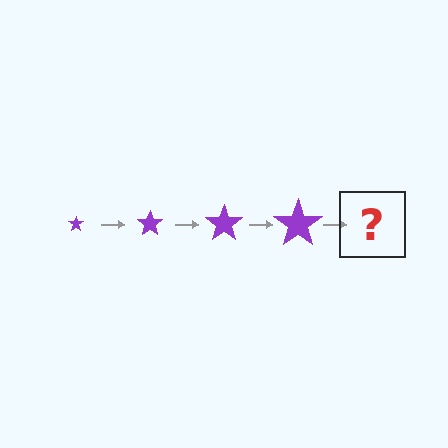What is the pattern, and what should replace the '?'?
The pattern is that the star gets progressively larger each step. The '?' should be a purple star, larger than the previous one.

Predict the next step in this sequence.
The next step is a purple star, larger than the previous one.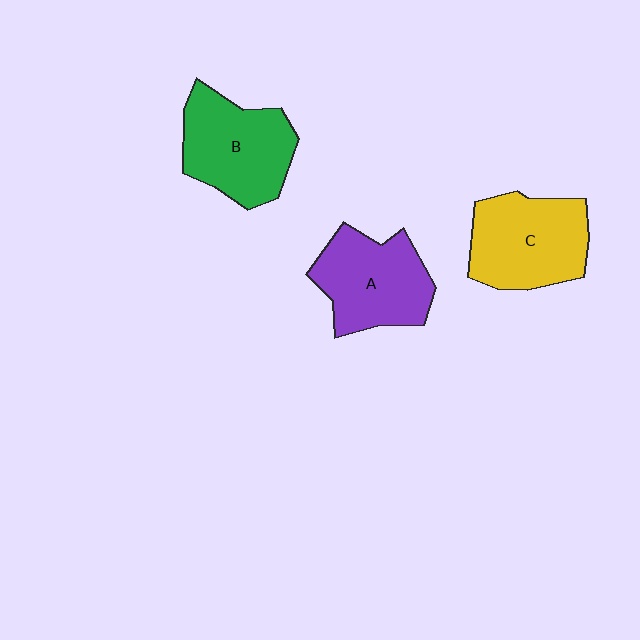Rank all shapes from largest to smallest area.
From largest to smallest: C (yellow), B (green), A (purple).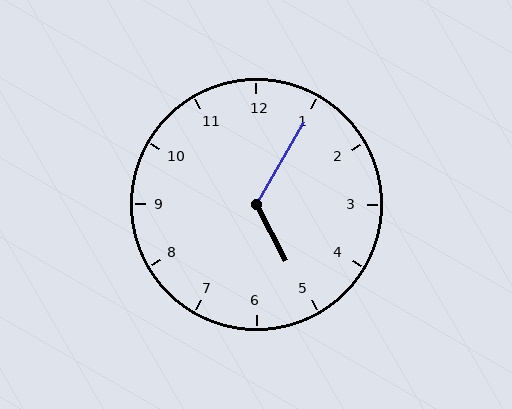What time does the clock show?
5:05.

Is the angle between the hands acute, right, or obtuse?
It is obtuse.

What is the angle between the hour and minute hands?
Approximately 122 degrees.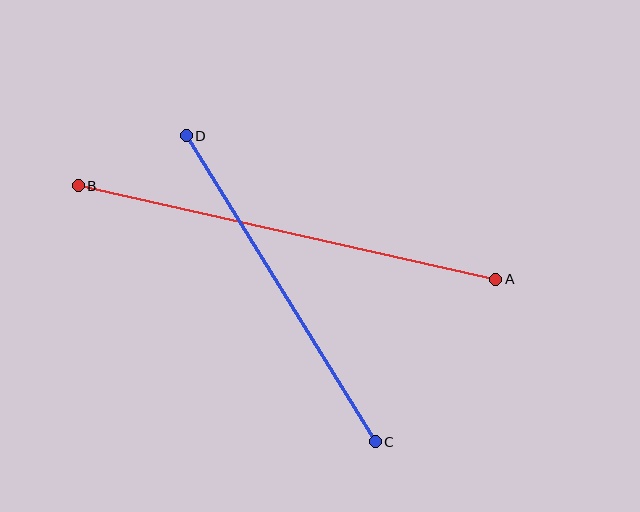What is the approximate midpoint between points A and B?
The midpoint is at approximately (287, 232) pixels.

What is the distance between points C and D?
The distance is approximately 359 pixels.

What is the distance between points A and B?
The distance is approximately 428 pixels.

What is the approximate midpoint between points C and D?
The midpoint is at approximately (281, 289) pixels.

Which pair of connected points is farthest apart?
Points A and B are farthest apart.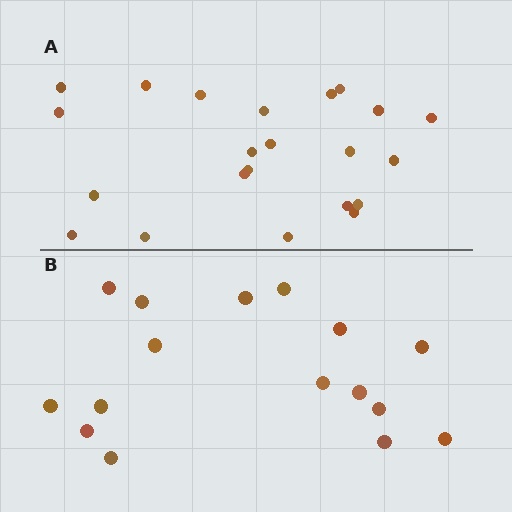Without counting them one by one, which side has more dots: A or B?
Region A (the top region) has more dots.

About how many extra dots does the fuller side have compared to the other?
Region A has about 6 more dots than region B.